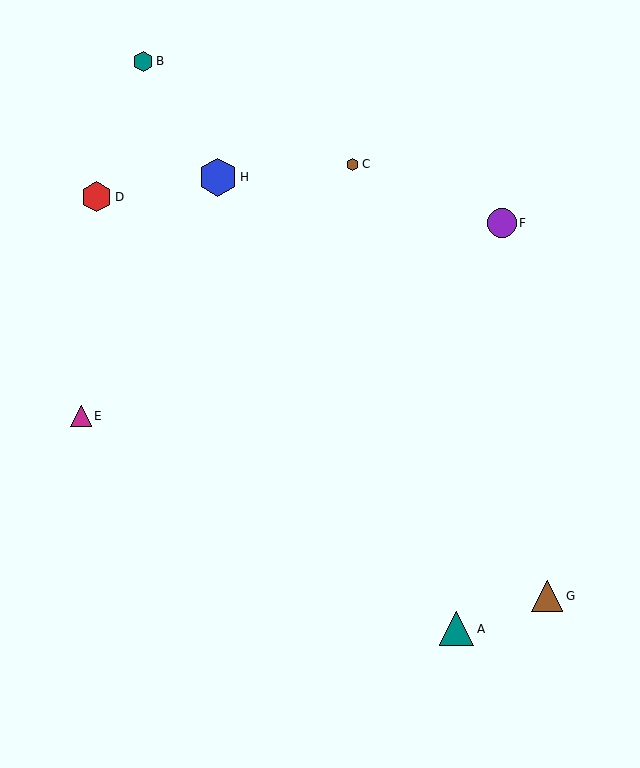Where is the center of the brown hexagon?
The center of the brown hexagon is at (353, 164).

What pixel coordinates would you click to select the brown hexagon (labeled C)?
Click at (353, 164) to select the brown hexagon C.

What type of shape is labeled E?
Shape E is a magenta triangle.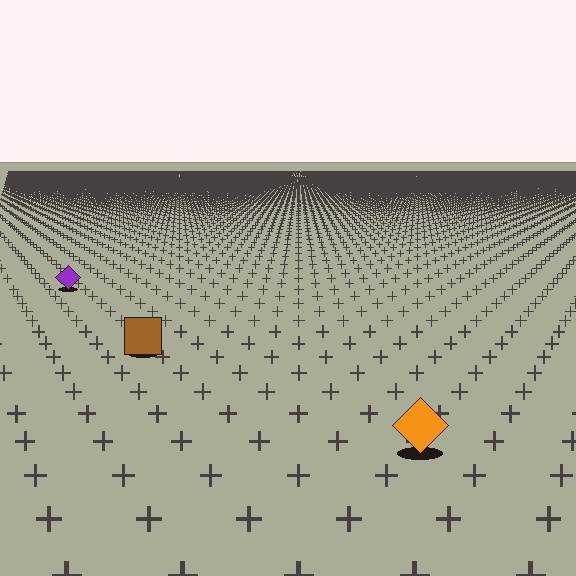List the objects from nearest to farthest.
From nearest to farthest: the orange diamond, the brown square, the purple diamond.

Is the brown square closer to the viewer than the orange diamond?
No. The orange diamond is closer — you can tell from the texture gradient: the ground texture is coarser near it.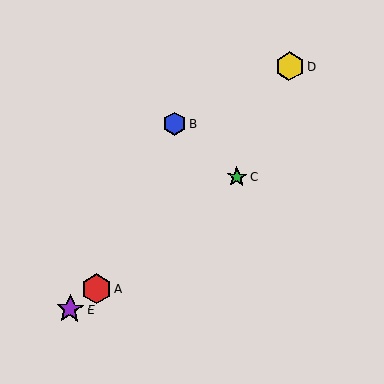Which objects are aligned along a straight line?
Objects A, C, E are aligned along a straight line.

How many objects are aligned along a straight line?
3 objects (A, C, E) are aligned along a straight line.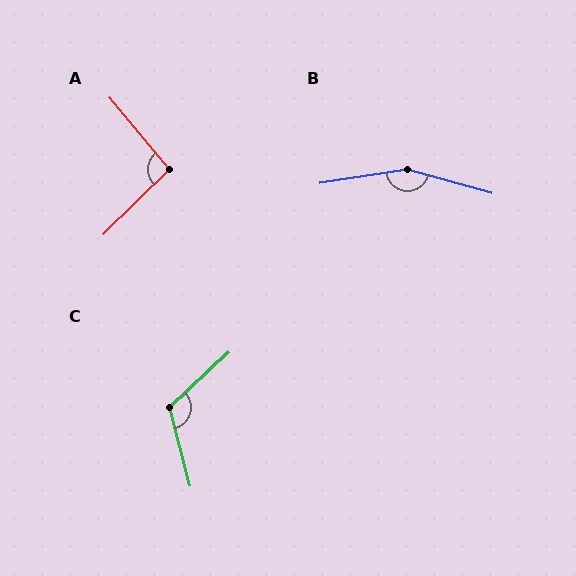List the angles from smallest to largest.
A (94°), C (119°), B (156°).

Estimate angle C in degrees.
Approximately 119 degrees.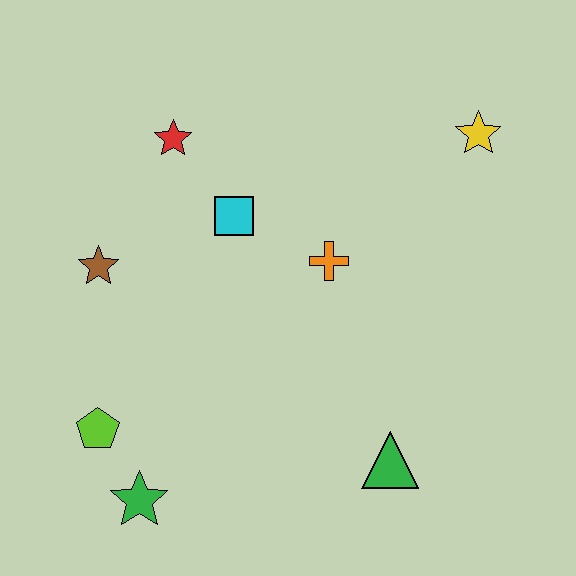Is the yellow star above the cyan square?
Yes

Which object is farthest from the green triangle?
The red star is farthest from the green triangle.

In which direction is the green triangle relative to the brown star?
The green triangle is to the right of the brown star.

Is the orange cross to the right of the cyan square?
Yes